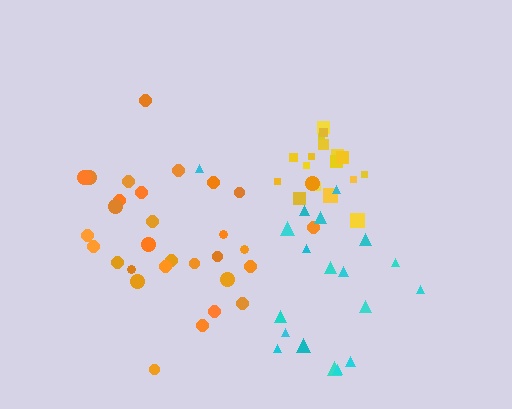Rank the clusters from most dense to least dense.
yellow, orange, cyan.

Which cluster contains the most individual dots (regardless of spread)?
Orange (31).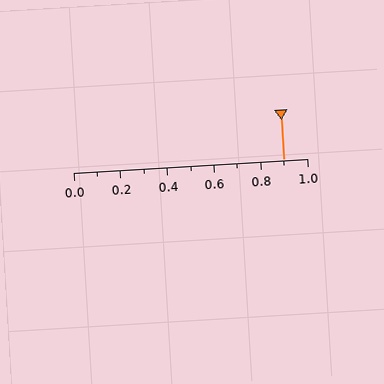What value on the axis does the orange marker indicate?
The marker indicates approximately 0.9.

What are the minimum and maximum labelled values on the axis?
The axis runs from 0.0 to 1.0.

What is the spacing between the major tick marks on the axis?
The major ticks are spaced 0.2 apart.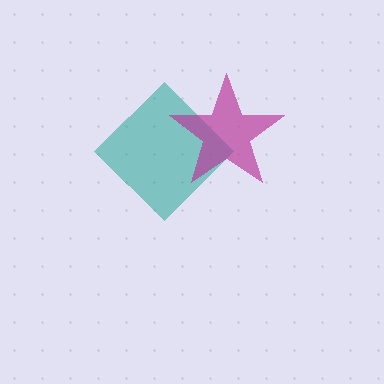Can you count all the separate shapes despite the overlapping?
Yes, there are 2 separate shapes.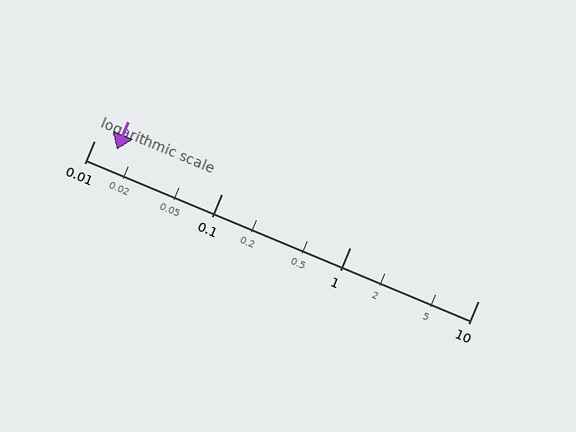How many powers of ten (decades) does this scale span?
The scale spans 3 decades, from 0.01 to 10.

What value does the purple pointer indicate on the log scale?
The pointer indicates approximately 0.015.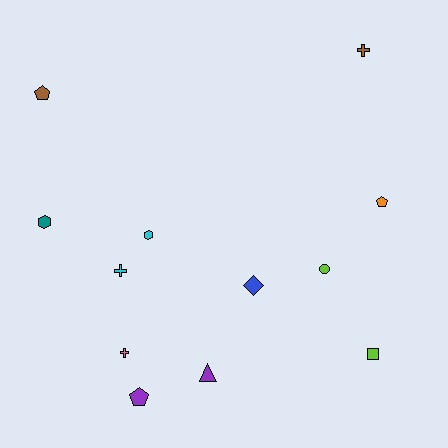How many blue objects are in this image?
There is 1 blue object.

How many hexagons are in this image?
There are 2 hexagons.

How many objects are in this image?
There are 12 objects.